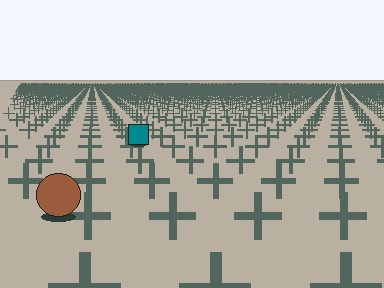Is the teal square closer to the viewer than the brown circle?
No. The brown circle is closer — you can tell from the texture gradient: the ground texture is coarser near it.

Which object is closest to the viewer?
The brown circle is closest. The texture marks near it are larger and more spread out.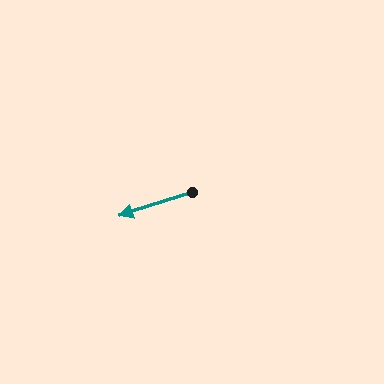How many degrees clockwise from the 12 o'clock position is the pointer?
Approximately 252 degrees.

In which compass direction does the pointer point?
West.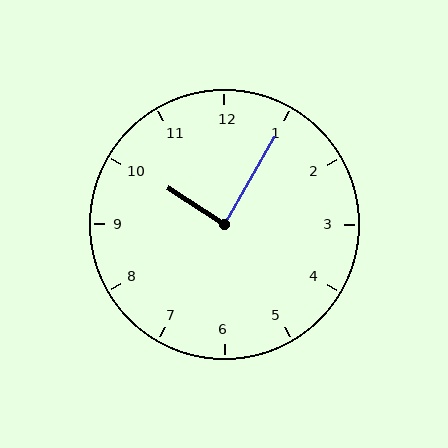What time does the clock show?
10:05.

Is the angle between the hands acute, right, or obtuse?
It is right.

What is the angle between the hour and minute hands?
Approximately 88 degrees.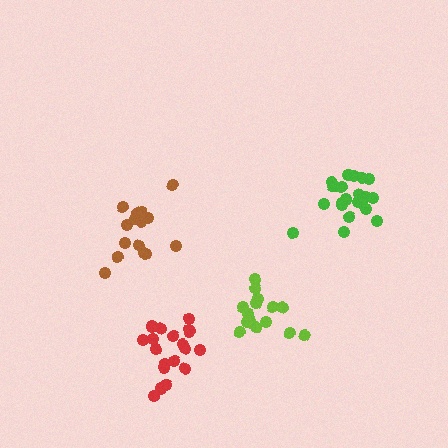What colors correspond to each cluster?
The clusters are colored: lime, red, brown, green.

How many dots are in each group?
Group 1: 16 dots, Group 2: 20 dots, Group 3: 15 dots, Group 4: 20 dots (71 total).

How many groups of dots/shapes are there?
There are 4 groups.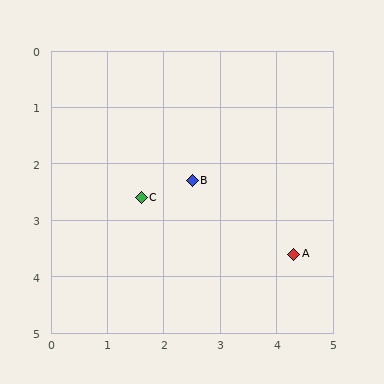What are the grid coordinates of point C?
Point C is at approximately (1.6, 2.6).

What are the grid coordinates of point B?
Point B is at approximately (2.5, 2.3).